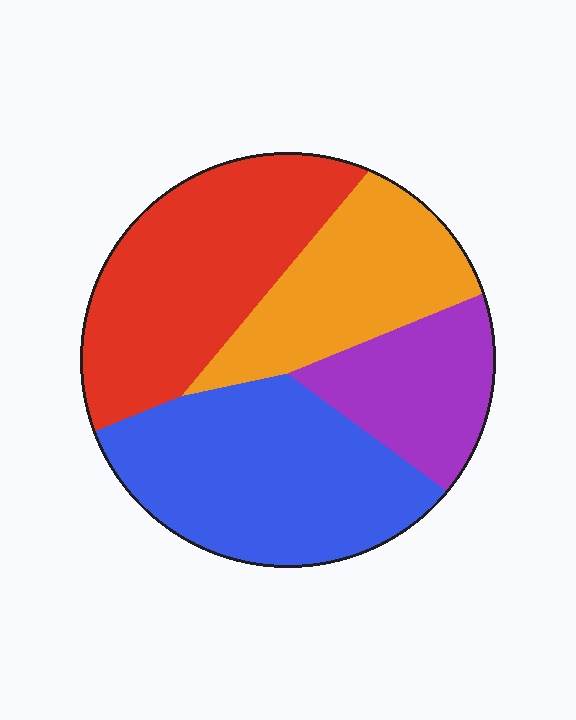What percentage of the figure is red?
Red takes up between a sixth and a third of the figure.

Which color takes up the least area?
Purple, at roughly 15%.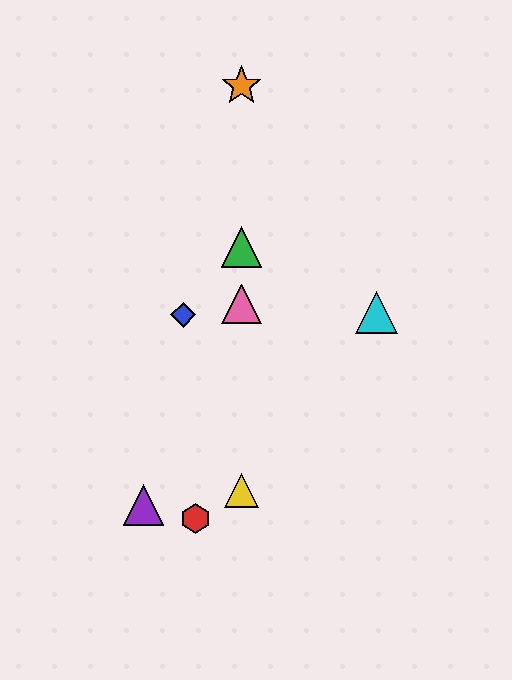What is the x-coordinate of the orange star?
The orange star is at x≈242.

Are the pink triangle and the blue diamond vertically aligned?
No, the pink triangle is at x≈242 and the blue diamond is at x≈183.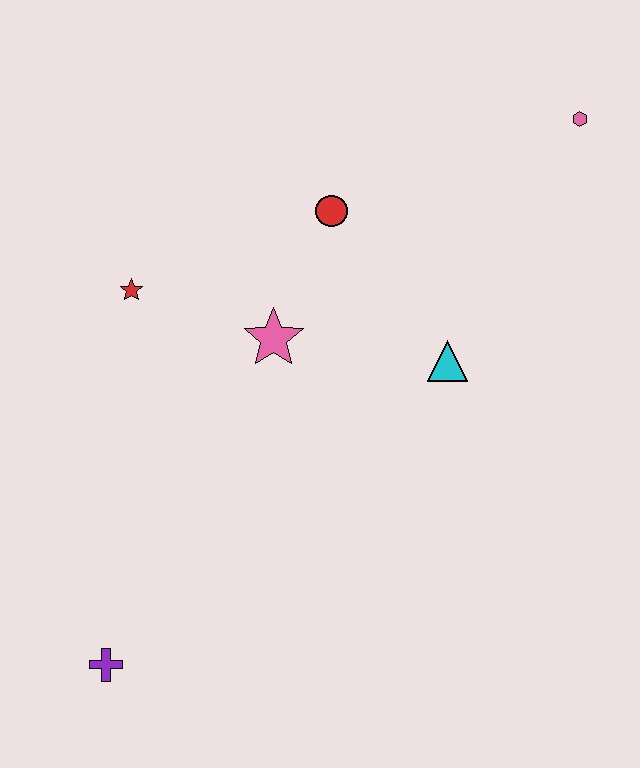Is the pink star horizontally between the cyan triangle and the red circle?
No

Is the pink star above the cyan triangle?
Yes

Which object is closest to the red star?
The pink star is closest to the red star.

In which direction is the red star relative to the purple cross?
The red star is above the purple cross.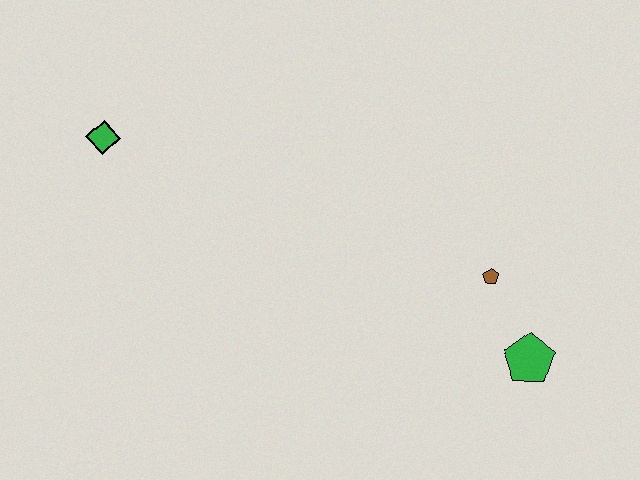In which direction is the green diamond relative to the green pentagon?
The green diamond is to the left of the green pentagon.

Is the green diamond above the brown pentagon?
Yes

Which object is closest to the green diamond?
The brown pentagon is closest to the green diamond.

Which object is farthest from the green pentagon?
The green diamond is farthest from the green pentagon.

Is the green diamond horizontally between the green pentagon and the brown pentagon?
No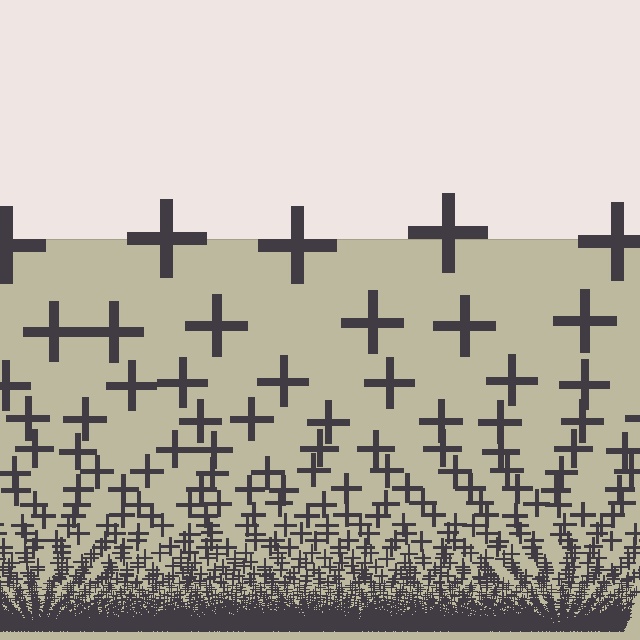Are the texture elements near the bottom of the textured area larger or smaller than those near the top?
Smaller. The gradient is inverted — elements near the bottom are smaller and denser.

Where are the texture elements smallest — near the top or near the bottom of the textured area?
Near the bottom.